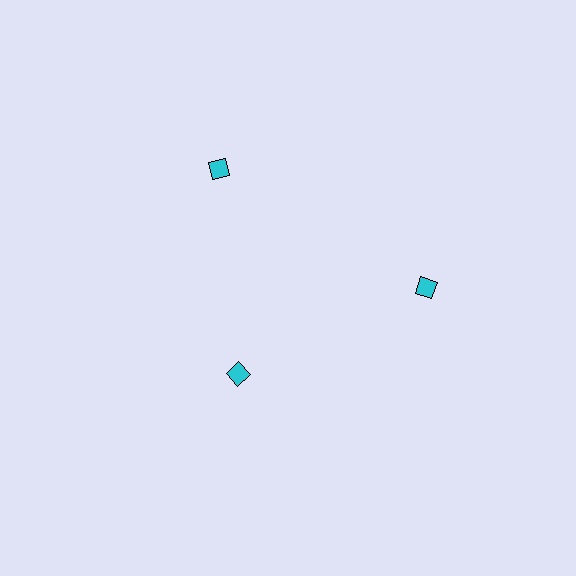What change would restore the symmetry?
The symmetry would be restored by moving it outward, back onto the ring so that all 3 diamonds sit at equal angles and equal distance from the center.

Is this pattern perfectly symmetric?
No. The 3 cyan diamonds are arranged in a ring, but one element near the 7 o'clock position is pulled inward toward the center, breaking the 3-fold rotational symmetry.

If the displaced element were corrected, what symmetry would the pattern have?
It would have 3-fold rotational symmetry — the pattern would map onto itself every 120 degrees.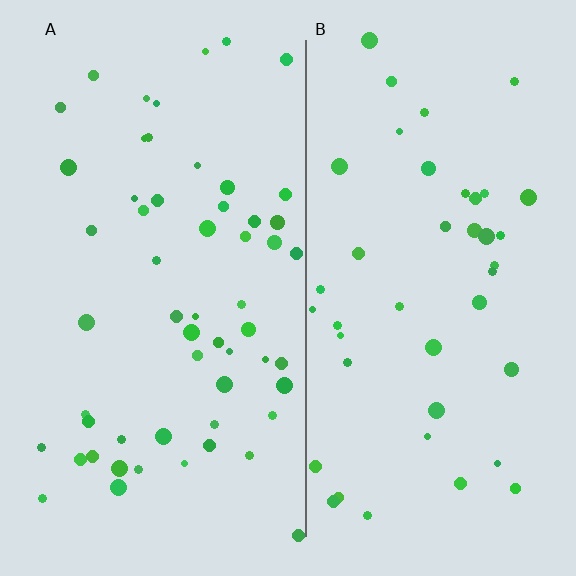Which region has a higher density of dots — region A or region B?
A (the left).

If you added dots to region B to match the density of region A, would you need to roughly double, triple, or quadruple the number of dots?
Approximately double.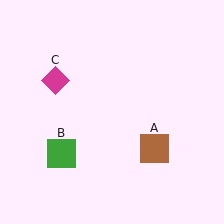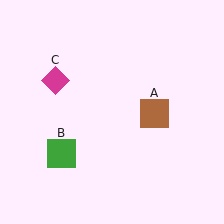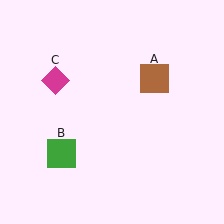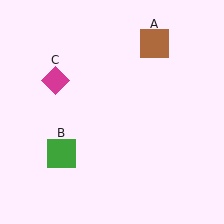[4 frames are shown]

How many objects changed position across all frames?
1 object changed position: brown square (object A).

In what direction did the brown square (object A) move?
The brown square (object A) moved up.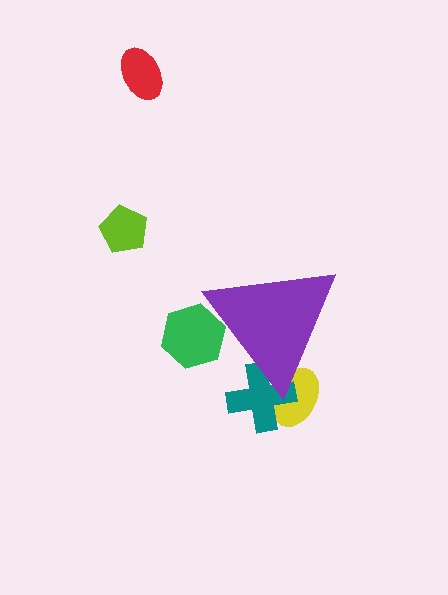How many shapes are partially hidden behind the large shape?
3 shapes are partially hidden.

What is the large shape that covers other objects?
A purple triangle.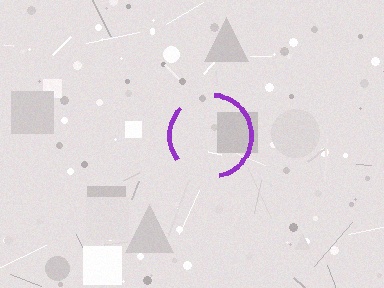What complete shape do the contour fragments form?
The contour fragments form a circle.